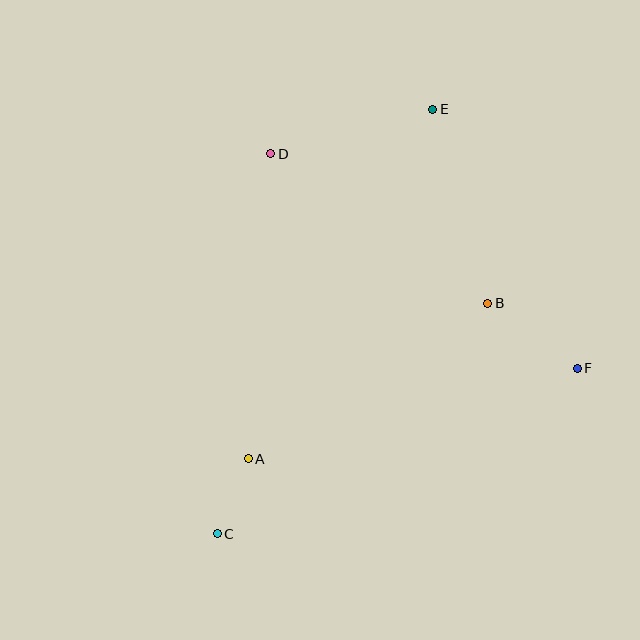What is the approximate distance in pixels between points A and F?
The distance between A and F is approximately 341 pixels.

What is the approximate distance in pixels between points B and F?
The distance between B and F is approximately 111 pixels.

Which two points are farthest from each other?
Points C and E are farthest from each other.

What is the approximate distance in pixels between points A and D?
The distance between A and D is approximately 306 pixels.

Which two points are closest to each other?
Points A and C are closest to each other.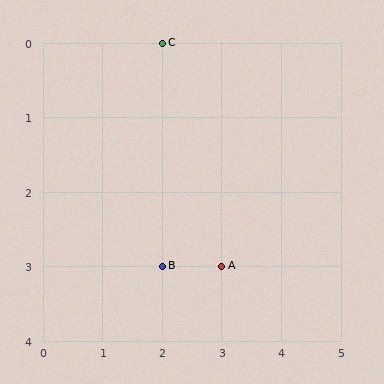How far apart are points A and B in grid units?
Points A and B are 1 column apart.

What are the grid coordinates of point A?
Point A is at grid coordinates (3, 3).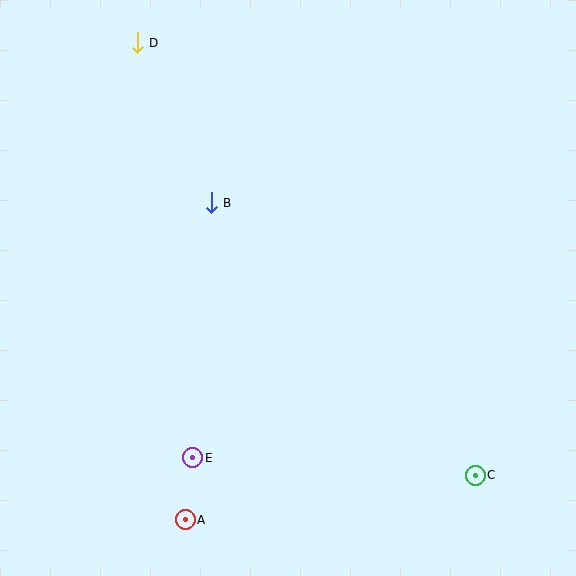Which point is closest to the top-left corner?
Point D is closest to the top-left corner.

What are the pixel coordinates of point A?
Point A is at (185, 520).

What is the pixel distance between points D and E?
The distance between D and E is 418 pixels.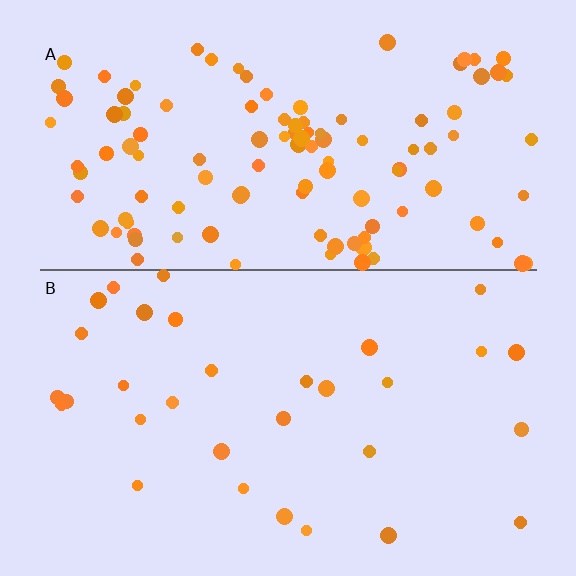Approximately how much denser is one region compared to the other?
Approximately 3.6× — region A over region B.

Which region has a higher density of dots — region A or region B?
A (the top).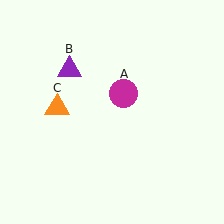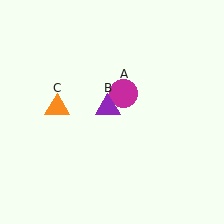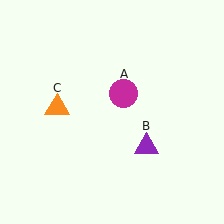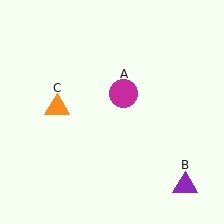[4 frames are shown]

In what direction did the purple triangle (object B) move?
The purple triangle (object B) moved down and to the right.